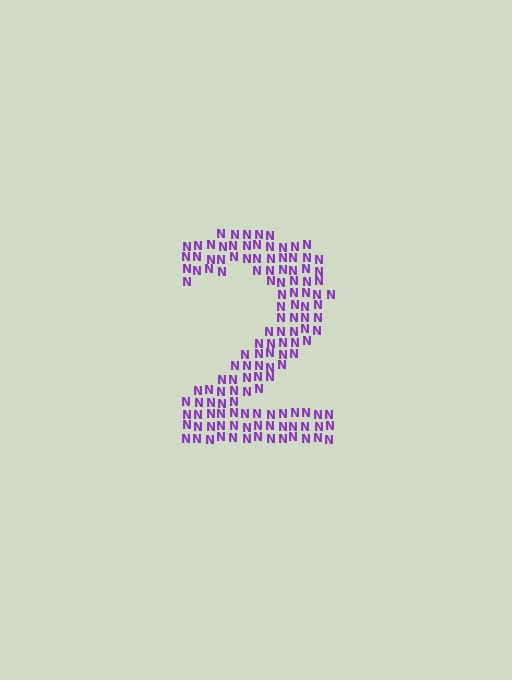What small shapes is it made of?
It is made of small letter N's.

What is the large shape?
The large shape is the digit 2.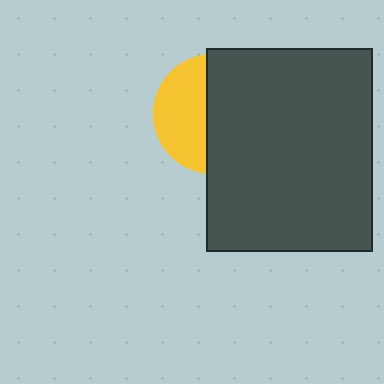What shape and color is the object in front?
The object in front is a dark gray rectangle.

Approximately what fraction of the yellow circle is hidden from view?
Roughly 58% of the yellow circle is hidden behind the dark gray rectangle.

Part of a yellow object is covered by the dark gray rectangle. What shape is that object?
It is a circle.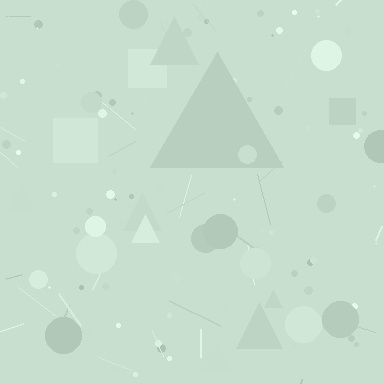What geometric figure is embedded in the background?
A triangle is embedded in the background.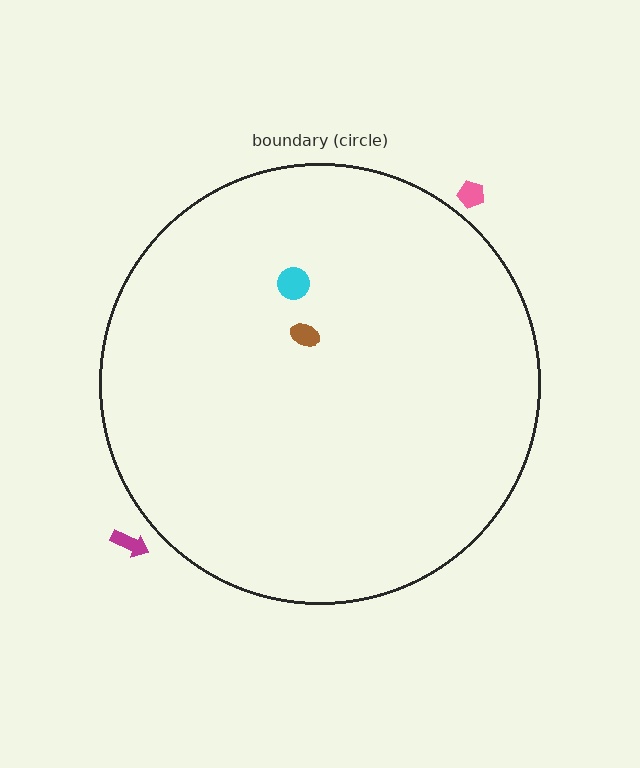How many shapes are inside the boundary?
2 inside, 2 outside.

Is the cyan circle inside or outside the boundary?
Inside.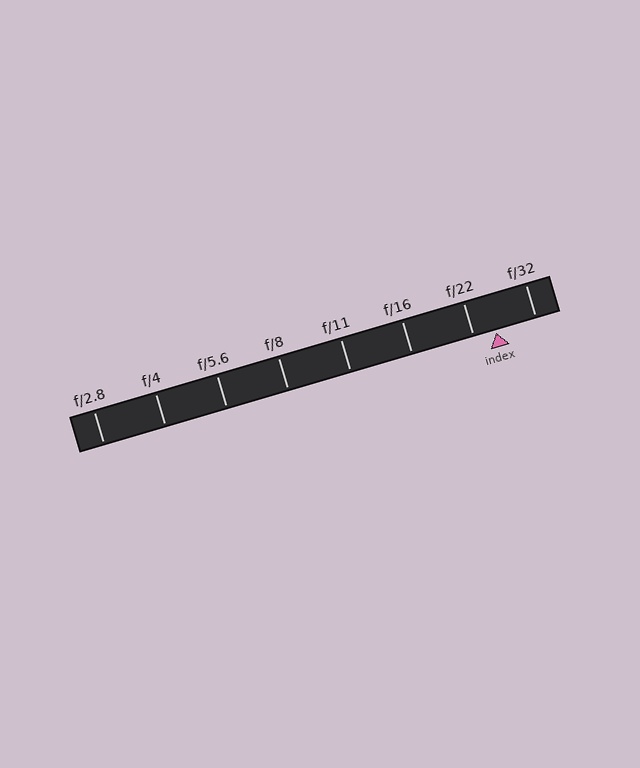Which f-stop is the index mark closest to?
The index mark is closest to f/22.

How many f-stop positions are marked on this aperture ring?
There are 8 f-stop positions marked.